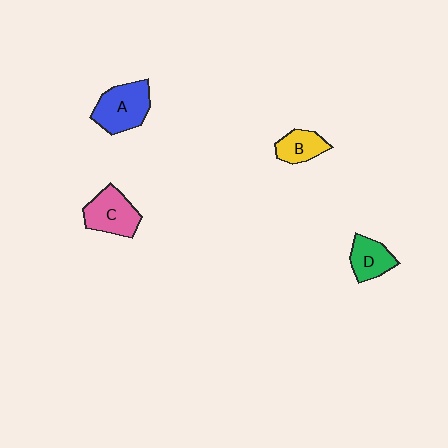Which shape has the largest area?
Shape A (blue).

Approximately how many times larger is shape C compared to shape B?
Approximately 1.5 times.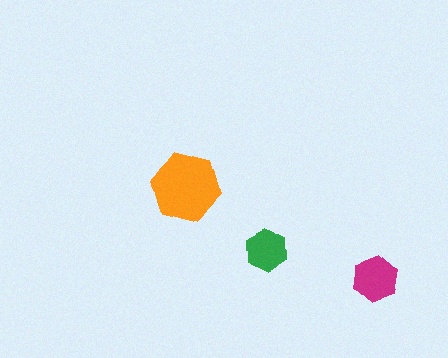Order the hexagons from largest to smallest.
the orange one, the magenta one, the green one.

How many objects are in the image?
There are 3 objects in the image.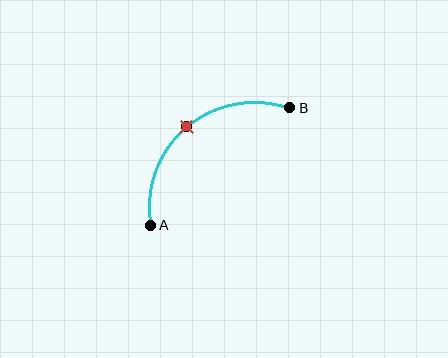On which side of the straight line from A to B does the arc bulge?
The arc bulges above and to the left of the straight line connecting A and B.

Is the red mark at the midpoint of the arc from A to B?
Yes. The red mark lies on the arc at equal arc-length from both A and B — it is the arc midpoint.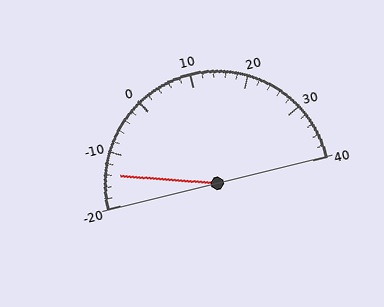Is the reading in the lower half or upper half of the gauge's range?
The reading is in the lower half of the range (-20 to 40).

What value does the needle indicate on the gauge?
The needle indicates approximately -14.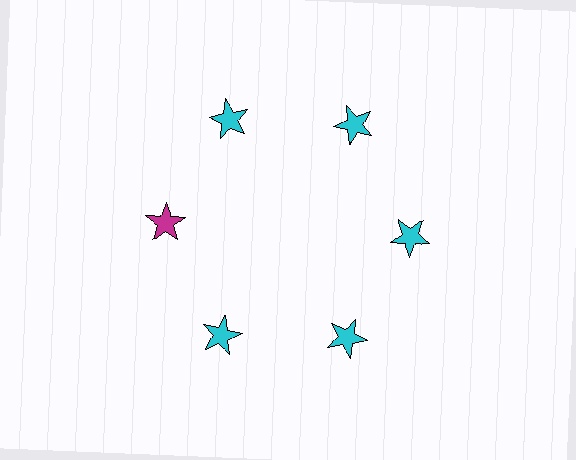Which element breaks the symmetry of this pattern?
The magenta star at roughly the 9 o'clock position breaks the symmetry. All other shapes are cyan stars.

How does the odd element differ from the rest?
It has a different color: magenta instead of cyan.